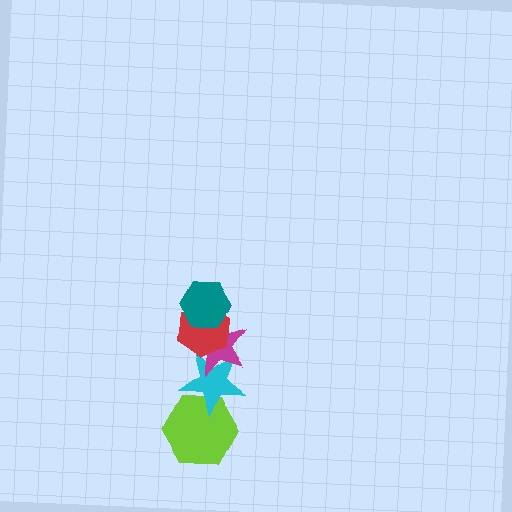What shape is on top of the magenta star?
The red hexagon is on top of the magenta star.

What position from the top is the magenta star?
The magenta star is 3rd from the top.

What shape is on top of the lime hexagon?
The cyan star is on top of the lime hexagon.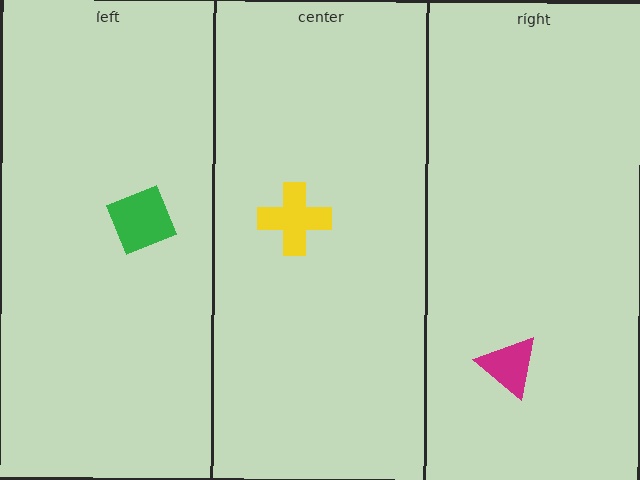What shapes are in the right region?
The magenta triangle.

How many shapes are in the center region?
1.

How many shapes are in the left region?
1.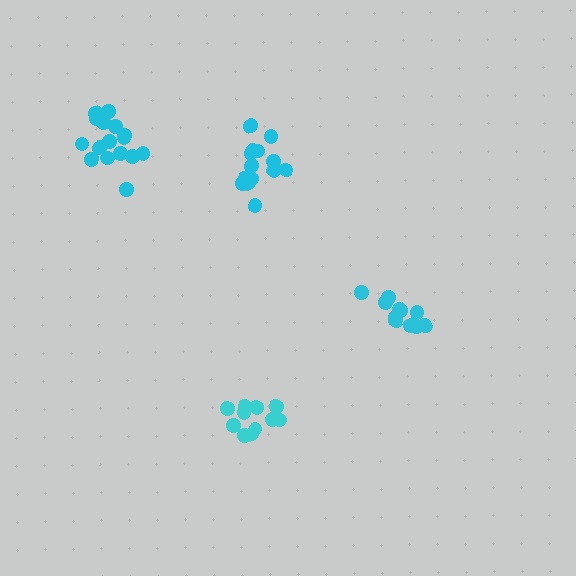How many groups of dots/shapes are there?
There are 4 groups.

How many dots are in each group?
Group 1: 16 dots, Group 2: 15 dots, Group 3: 12 dots, Group 4: 12 dots (55 total).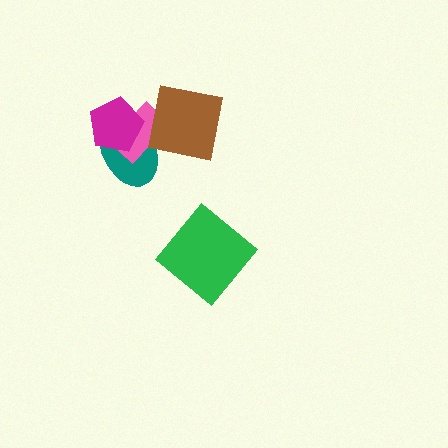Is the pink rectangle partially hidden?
Yes, it is partially covered by another shape.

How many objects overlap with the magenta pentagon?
2 objects overlap with the magenta pentagon.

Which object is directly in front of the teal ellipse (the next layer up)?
The pink rectangle is directly in front of the teal ellipse.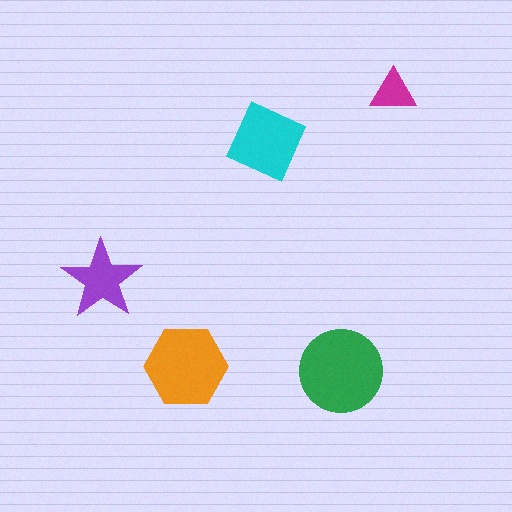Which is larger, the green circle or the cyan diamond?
The green circle.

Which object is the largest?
The green circle.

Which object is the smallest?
The magenta triangle.